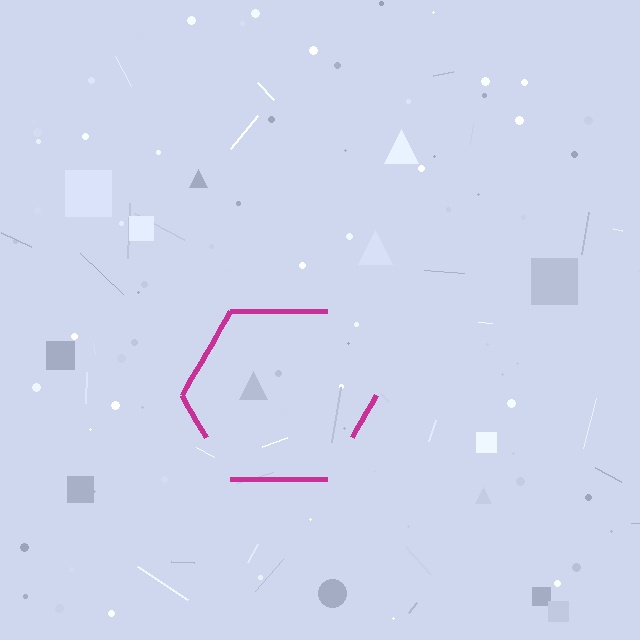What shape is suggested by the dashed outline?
The dashed outline suggests a hexagon.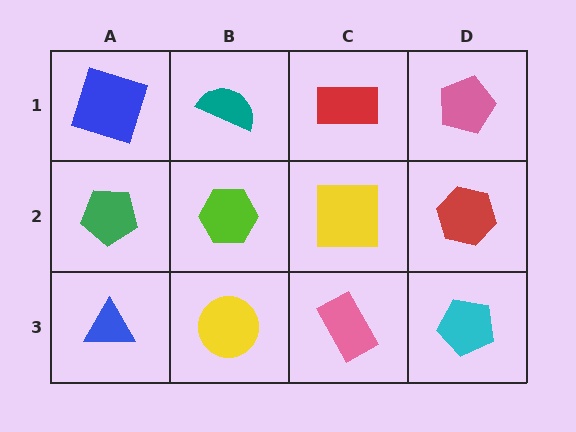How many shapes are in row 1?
4 shapes.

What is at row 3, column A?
A blue triangle.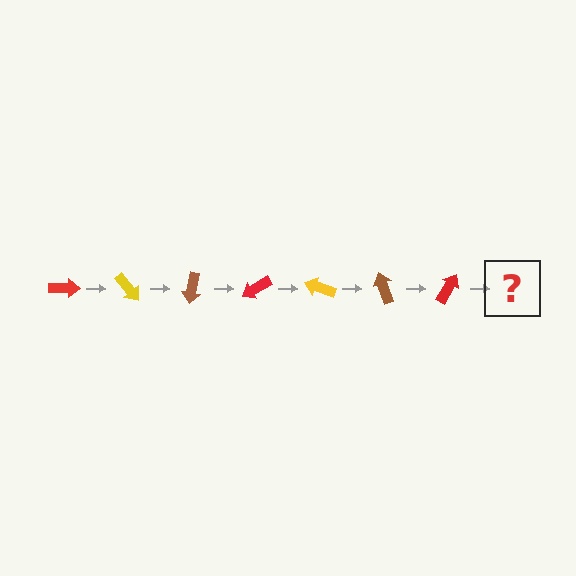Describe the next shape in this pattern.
It should be a yellow arrow, rotated 350 degrees from the start.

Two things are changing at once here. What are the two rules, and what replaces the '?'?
The two rules are that it rotates 50 degrees each step and the color cycles through red, yellow, and brown. The '?' should be a yellow arrow, rotated 350 degrees from the start.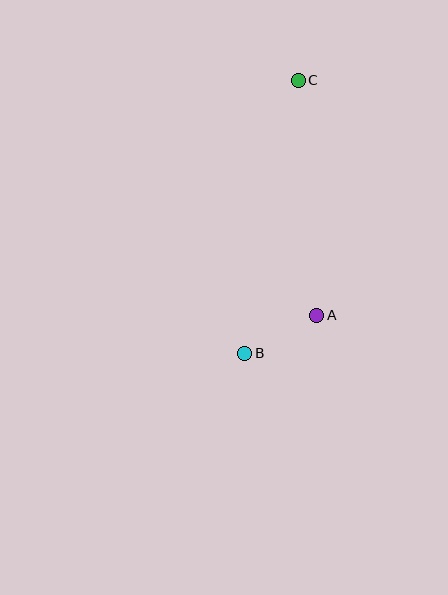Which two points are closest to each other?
Points A and B are closest to each other.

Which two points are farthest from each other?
Points B and C are farthest from each other.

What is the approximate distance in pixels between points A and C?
The distance between A and C is approximately 236 pixels.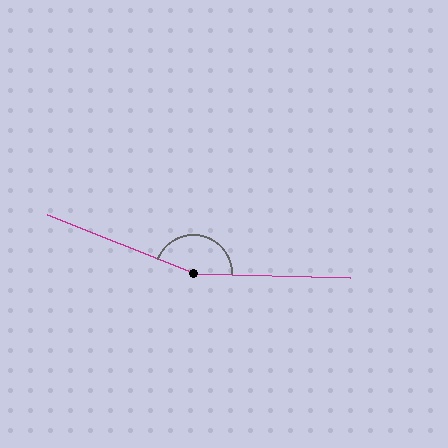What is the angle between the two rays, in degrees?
Approximately 160 degrees.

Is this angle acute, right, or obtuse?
It is obtuse.